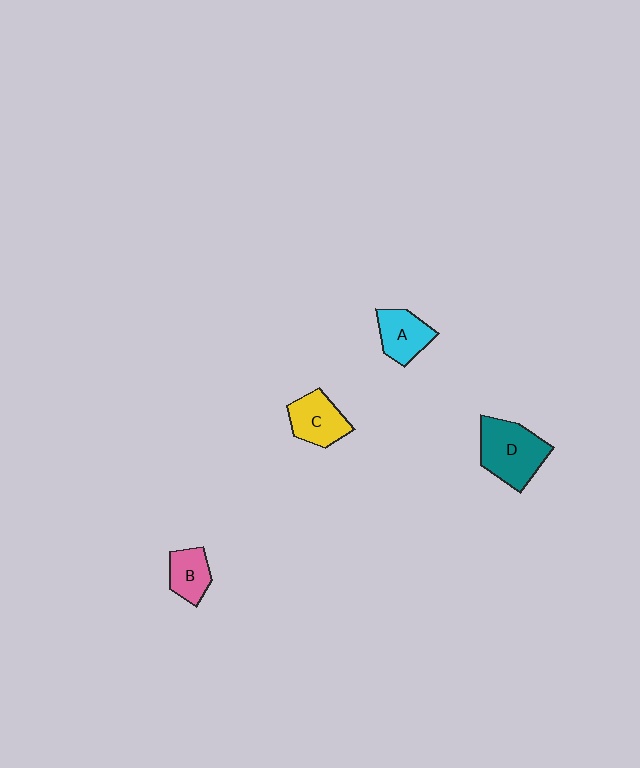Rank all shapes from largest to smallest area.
From largest to smallest: D (teal), C (yellow), A (cyan), B (pink).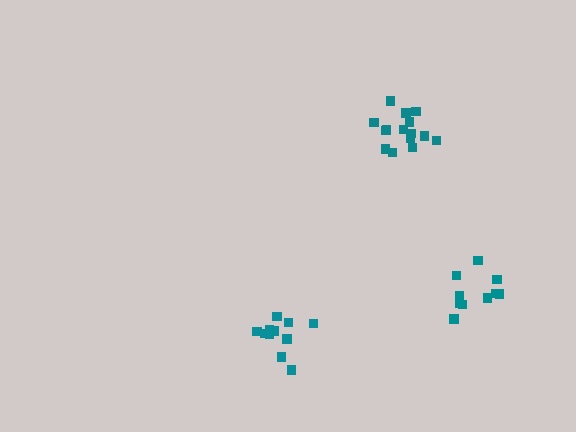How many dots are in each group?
Group 1: 10 dots, Group 2: 15 dots, Group 3: 11 dots (36 total).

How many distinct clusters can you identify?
There are 3 distinct clusters.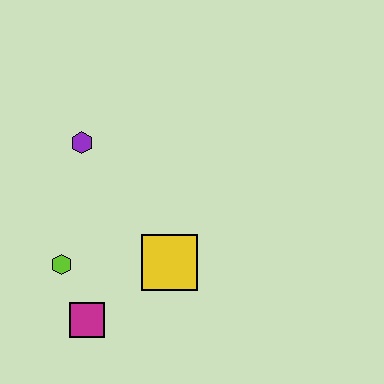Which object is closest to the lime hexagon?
The magenta square is closest to the lime hexagon.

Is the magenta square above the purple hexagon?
No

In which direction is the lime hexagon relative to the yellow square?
The lime hexagon is to the left of the yellow square.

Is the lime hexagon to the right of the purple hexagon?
No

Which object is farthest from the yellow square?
The purple hexagon is farthest from the yellow square.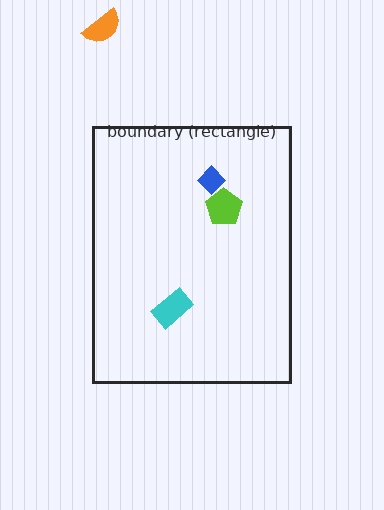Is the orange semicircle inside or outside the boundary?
Outside.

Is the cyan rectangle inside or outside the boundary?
Inside.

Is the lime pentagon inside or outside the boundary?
Inside.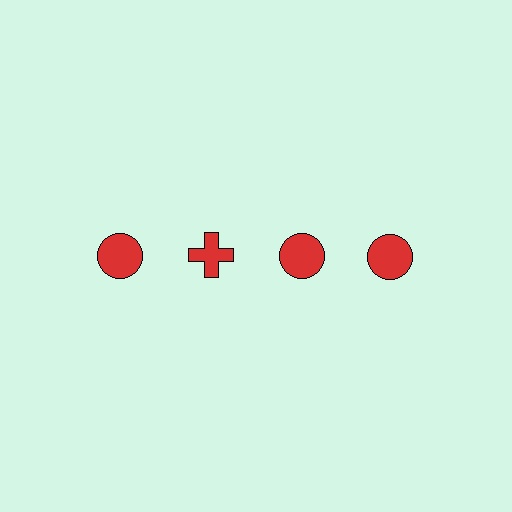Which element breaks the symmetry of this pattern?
The red cross in the top row, second from left column breaks the symmetry. All other shapes are red circles.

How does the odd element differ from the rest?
It has a different shape: cross instead of circle.